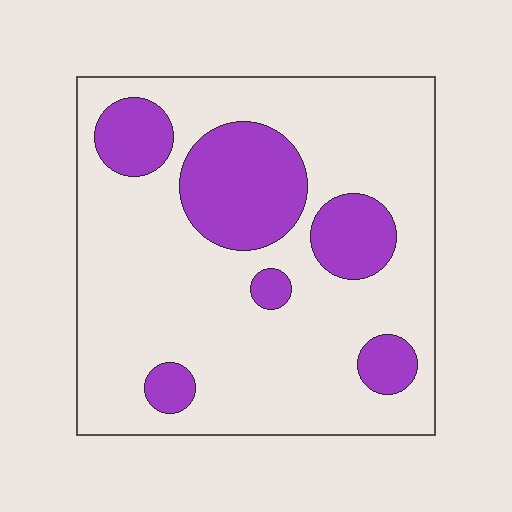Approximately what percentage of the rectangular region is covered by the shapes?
Approximately 25%.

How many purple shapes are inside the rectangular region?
6.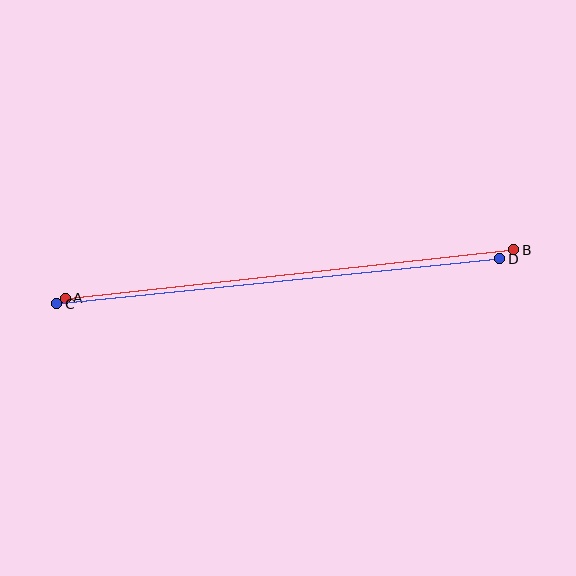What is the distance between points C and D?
The distance is approximately 445 pixels.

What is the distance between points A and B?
The distance is approximately 451 pixels.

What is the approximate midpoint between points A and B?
The midpoint is at approximately (290, 274) pixels.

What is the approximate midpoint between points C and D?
The midpoint is at approximately (278, 281) pixels.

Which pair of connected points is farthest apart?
Points A and B are farthest apart.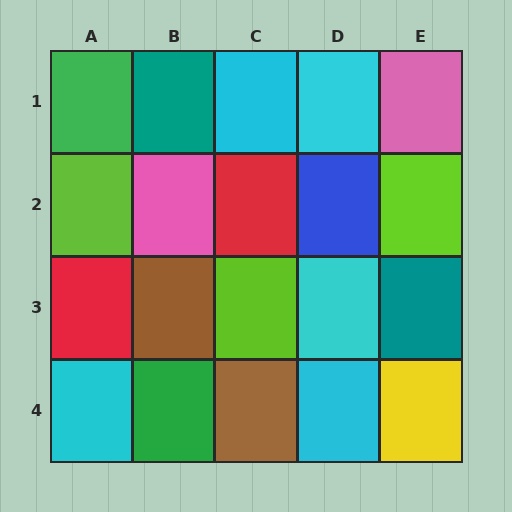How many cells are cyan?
5 cells are cyan.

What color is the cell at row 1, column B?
Teal.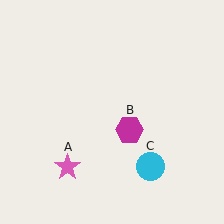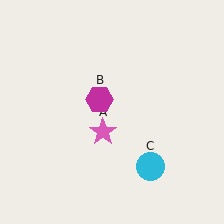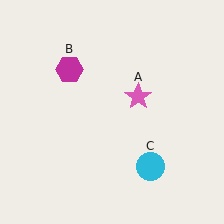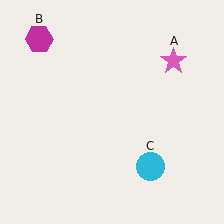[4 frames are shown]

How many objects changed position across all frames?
2 objects changed position: pink star (object A), magenta hexagon (object B).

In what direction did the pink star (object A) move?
The pink star (object A) moved up and to the right.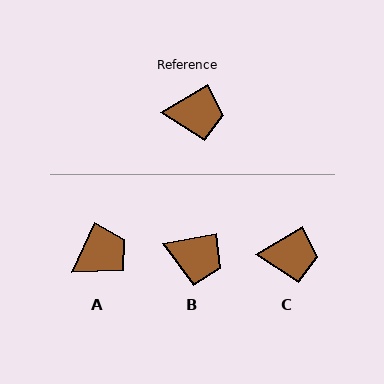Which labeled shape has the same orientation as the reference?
C.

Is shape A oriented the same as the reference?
No, it is off by about 35 degrees.